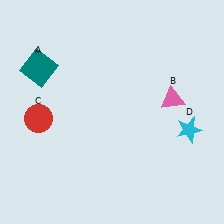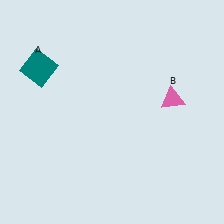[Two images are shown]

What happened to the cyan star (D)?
The cyan star (D) was removed in Image 2. It was in the bottom-right area of Image 1.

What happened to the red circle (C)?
The red circle (C) was removed in Image 2. It was in the bottom-left area of Image 1.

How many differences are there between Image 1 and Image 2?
There are 2 differences between the two images.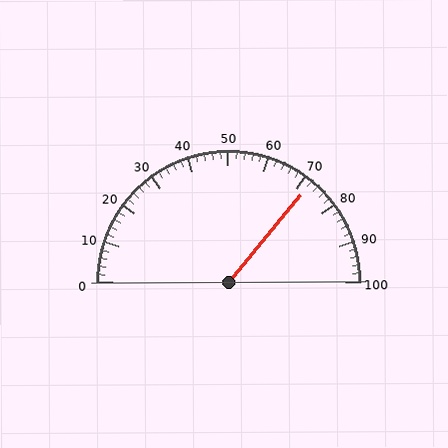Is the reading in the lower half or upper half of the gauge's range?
The reading is in the upper half of the range (0 to 100).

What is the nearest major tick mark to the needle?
The nearest major tick mark is 70.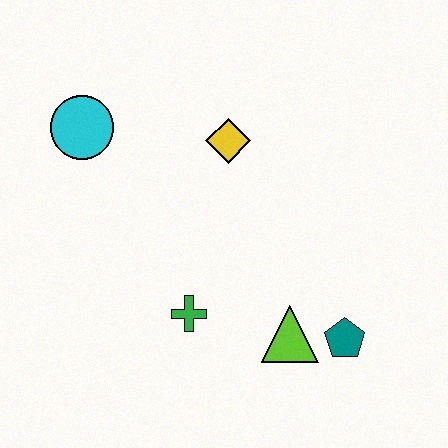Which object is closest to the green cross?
The lime triangle is closest to the green cross.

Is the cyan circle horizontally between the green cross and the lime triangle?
No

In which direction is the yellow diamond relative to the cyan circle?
The yellow diamond is to the right of the cyan circle.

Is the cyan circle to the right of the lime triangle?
No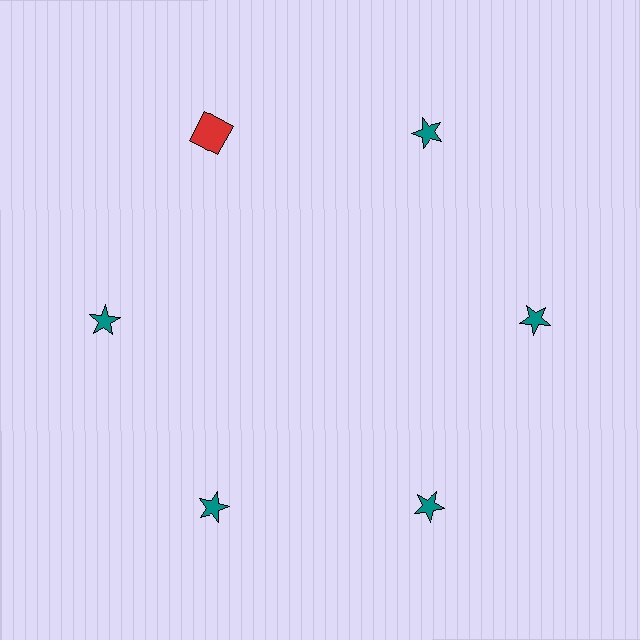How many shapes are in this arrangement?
There are 6 shapes arranged in a ring pattern.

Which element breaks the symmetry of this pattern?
The red square at roughly the 11 o'clock position breaks the symmetry. All other shapes are teal stars.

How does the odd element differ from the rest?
It differs in both color (red instead of teal) and shape (square instead of star).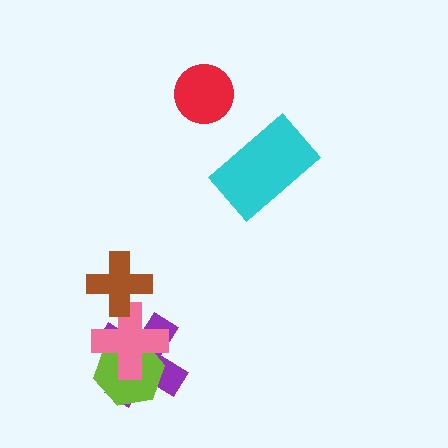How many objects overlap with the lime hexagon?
2 objects overlap with the lime hexagon.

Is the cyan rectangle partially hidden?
No, no other shape covers it.